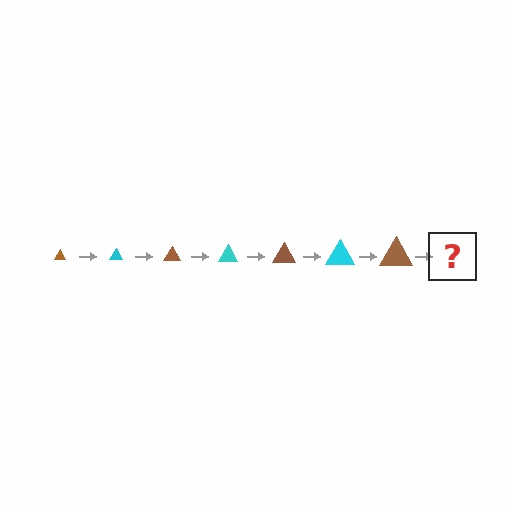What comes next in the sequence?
The next element should be a cyan triangle, larger than the previous one.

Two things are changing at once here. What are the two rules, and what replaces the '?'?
The two rules are that the triangle grows larger each step and the color cycles through brown and cyan. The '?' should be a cyan triangle, larger than the previous one.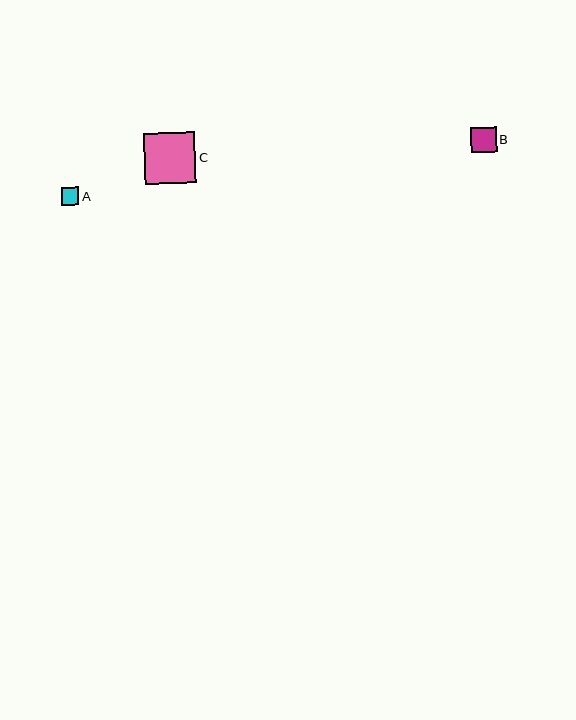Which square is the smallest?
Square A is the smallest with a size of approximately 17 pixels.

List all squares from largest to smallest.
From largest to smallest: C, B, A.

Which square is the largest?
Square C is the largest with a size of approximately 51 pixels.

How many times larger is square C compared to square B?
Square C is approximately 2.0 times the size of square B.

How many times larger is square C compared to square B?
Square C is approximately 2.0 times the size of square B.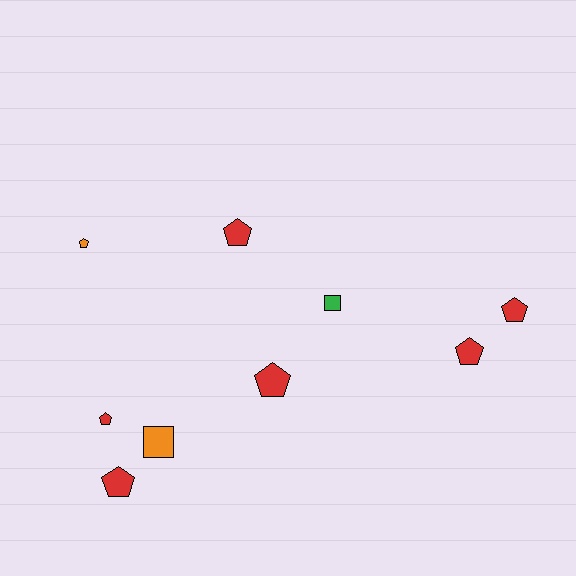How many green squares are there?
There is 1 green square.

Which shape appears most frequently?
Pentagon, with 7 objects.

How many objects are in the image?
There are 9 objects.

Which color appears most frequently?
Red, with 6 objects.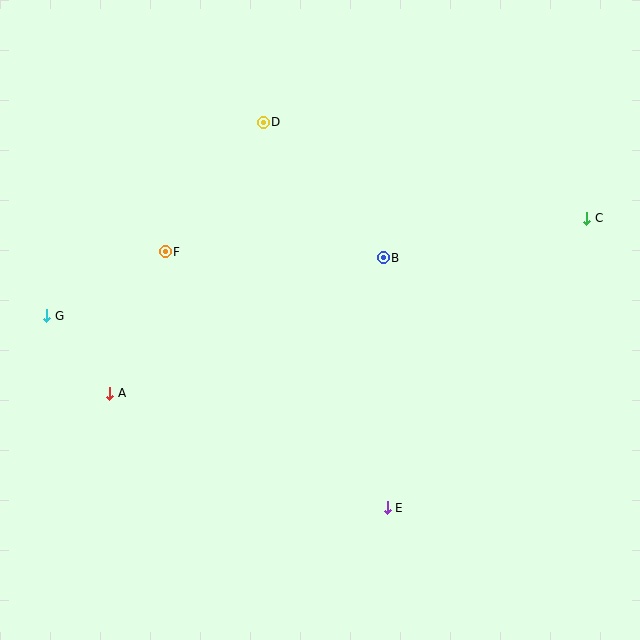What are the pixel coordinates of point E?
Point E is at (387, 508).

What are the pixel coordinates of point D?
Point D is at (263, 122).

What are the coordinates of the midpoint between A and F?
The midpoint between A and F is at (137, 322).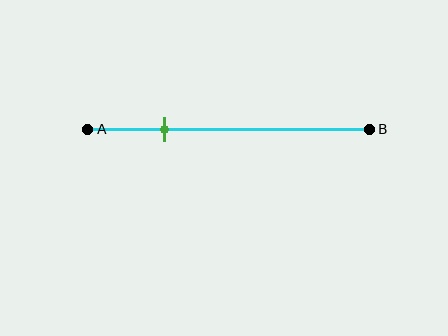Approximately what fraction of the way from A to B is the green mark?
The green mark is approximately 25% of the way from A to B.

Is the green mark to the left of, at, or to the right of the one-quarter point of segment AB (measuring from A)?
The green mark is approximately at the one-quarter point of segment AB.